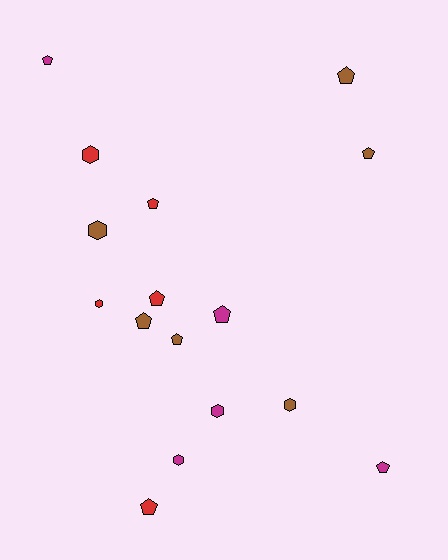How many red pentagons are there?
There are 3 red pentagons.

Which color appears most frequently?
Brown, with 6 objects.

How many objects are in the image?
There are 16 objects.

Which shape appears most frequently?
Pentagon, with 10 objects.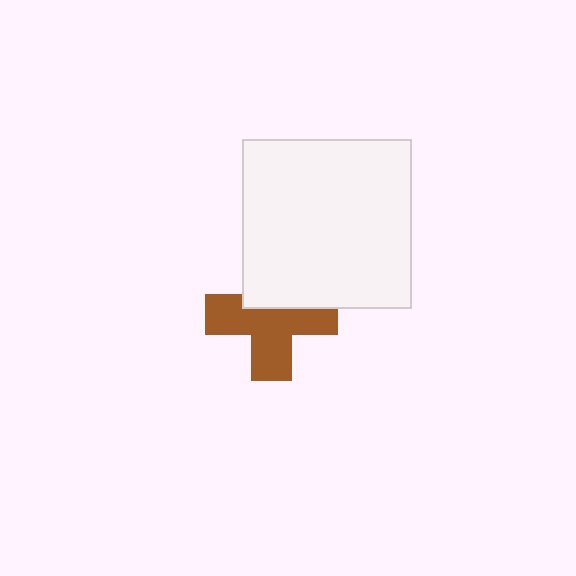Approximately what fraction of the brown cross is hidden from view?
Roughly 37% of the brown cross is hidden behind the white square.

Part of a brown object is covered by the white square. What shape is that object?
It is a cross.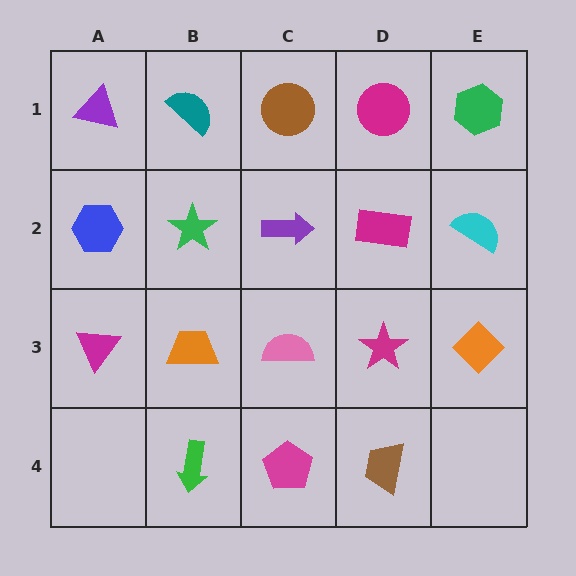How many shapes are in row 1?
5 shapes.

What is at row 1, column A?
A purple triangle.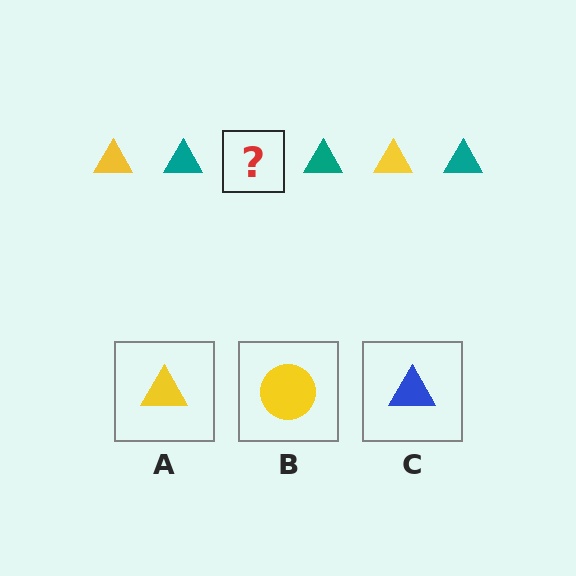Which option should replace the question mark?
Option A.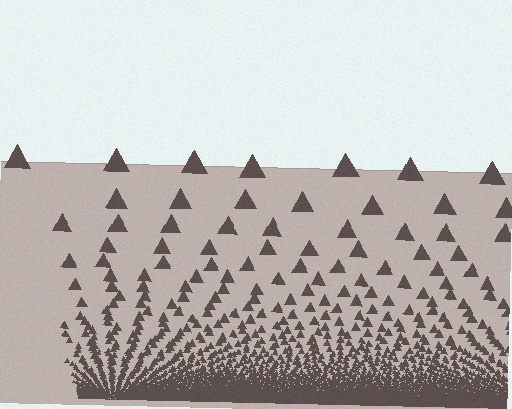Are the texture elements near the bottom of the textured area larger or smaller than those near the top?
Smaller. The gradient is inverted — elements near the bottom are smaller and denser.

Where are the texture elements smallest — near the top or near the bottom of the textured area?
Near the bottom.